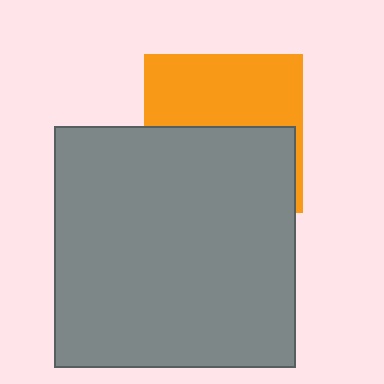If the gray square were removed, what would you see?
You would see the complete orange square.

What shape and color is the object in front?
The object in front is a gray square.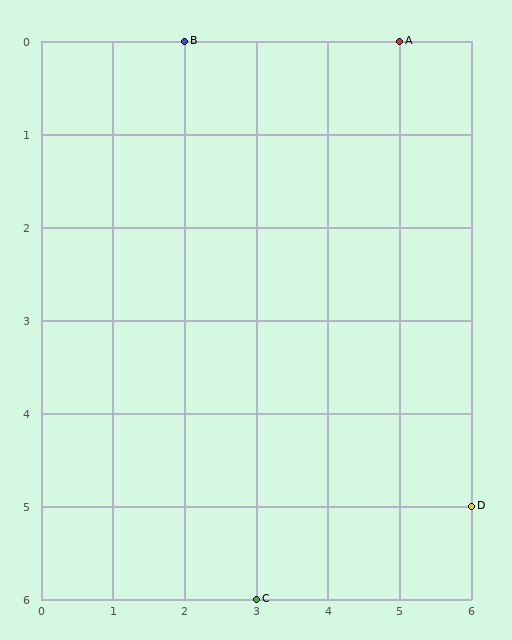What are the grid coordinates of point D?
Point D is at grid coordinates (6, 5).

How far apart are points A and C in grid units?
Points A and C are 2 columns and 6 rows apart (about 6.3 grid units diagonally).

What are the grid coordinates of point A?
Point A is at grid coordinates (5, 0).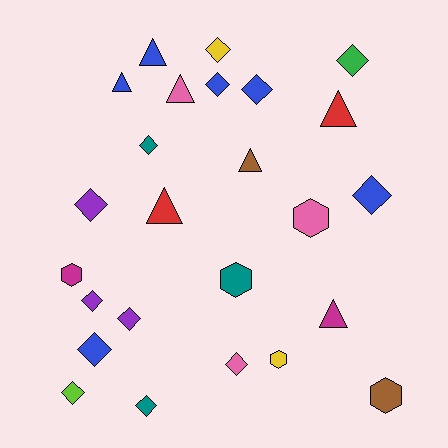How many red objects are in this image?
There are 2 red objects.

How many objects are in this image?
There are 25 objects.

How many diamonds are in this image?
There are 13 diamonds.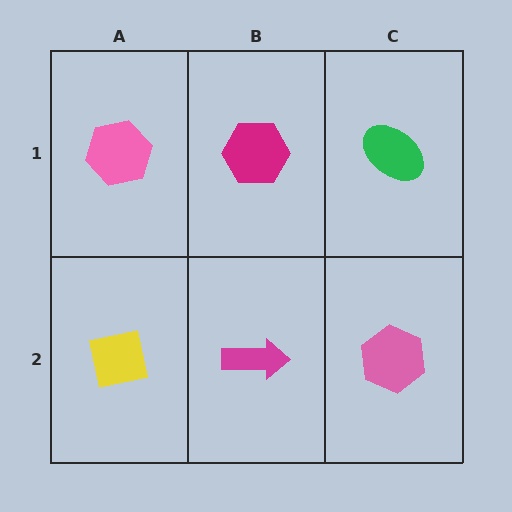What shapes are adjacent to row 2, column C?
A green ellipse (row 1, column C), a magenta arrow (row 2, column B).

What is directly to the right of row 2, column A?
A magenta arrow.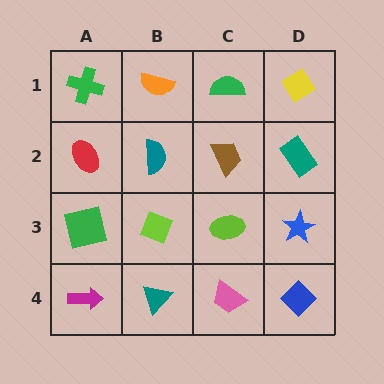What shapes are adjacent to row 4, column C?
A lime ellipse (row 3, column C), a teal triangle (row 4, column B), a blue diamond (row 4, column D).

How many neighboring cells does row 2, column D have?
3.